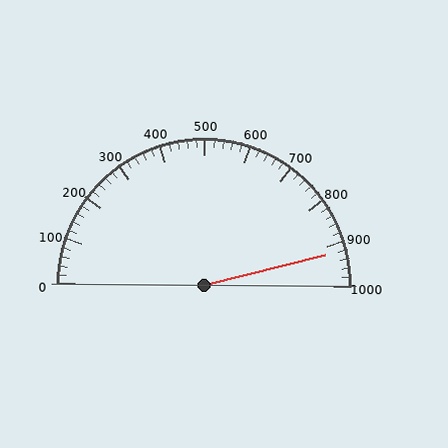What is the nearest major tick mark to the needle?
The nearest major tick mark is 900.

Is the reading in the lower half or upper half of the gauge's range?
The reading is in the upper half of the range (0 to 1000).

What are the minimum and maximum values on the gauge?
The gauge ranges from 0 to 1000.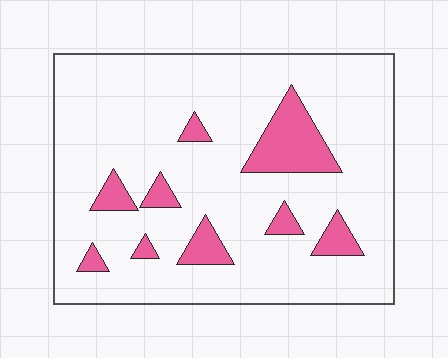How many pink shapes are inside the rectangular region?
9.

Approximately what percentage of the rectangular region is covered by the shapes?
Approximately 15%.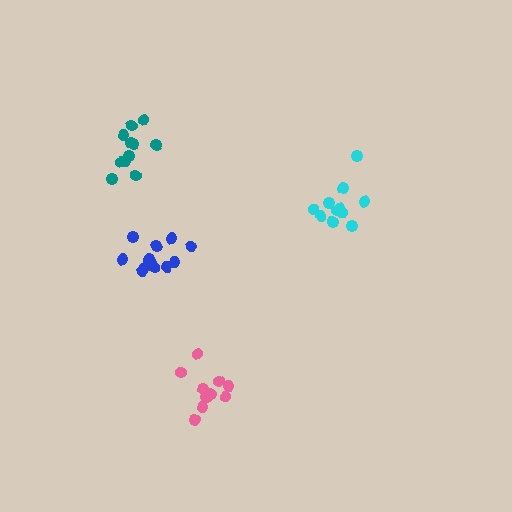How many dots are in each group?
Group 1: 11 dots, Group 2: 12 dots, Group 3: 11 dots, Group 4: 12 dots (46 total).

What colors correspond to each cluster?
The clusters are colored: pink, cyan, teal, blue.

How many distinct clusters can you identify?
There are 4 distinct clusters.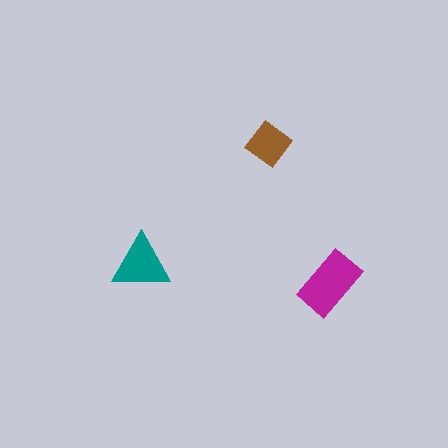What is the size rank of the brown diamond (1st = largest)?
3rd.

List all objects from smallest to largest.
The brown diamond, the teal triangle, the magenta rectangle.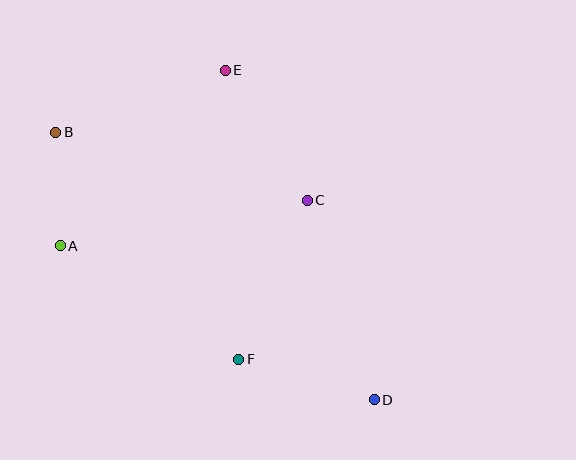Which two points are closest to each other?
Points A and B are closest to each other.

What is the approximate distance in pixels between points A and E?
The distance between A and E is approximately 241 pixels.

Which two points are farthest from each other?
Points B and D are farthest from each other.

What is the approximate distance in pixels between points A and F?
The distance between A and F is approximately 212 pixels.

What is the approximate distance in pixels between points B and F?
The distance between B and F is approximately 292 pixels.